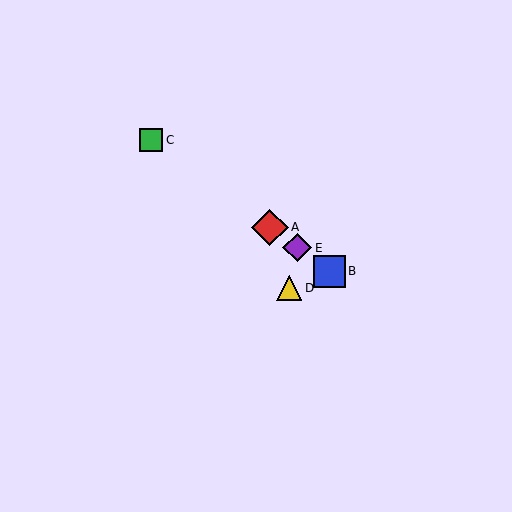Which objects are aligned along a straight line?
Objects A, B, C, E are aligned along a straight line.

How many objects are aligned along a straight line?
4 objects (A, B, C, E) are aligned along a straight line.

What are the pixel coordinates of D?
Object D is at (289, 288).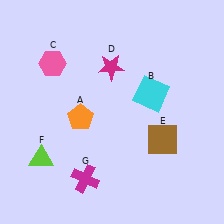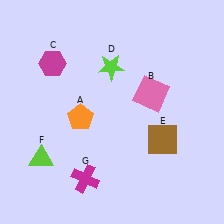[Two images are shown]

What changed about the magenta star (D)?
In Image 1, D is magenta. In Image 2, it changed to lime.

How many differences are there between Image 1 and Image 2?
There are 3 differences between the two images.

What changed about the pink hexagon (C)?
In Image 1, C is pink. In Image 2, it changed to magenta.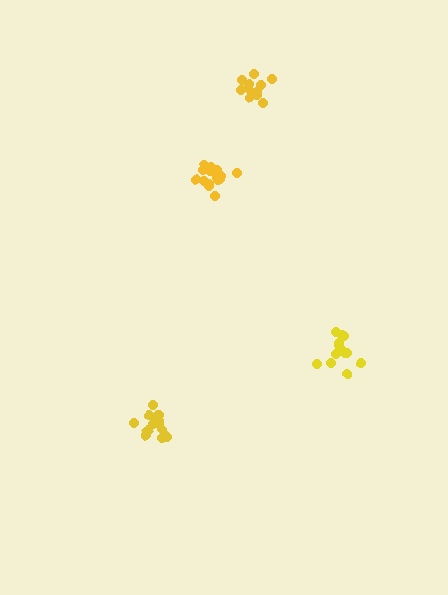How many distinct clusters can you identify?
There are 4 distinct clusters.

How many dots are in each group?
Group 1: 16 dots, Group 2: 14 dots, Group 3: 13 dots, Group 4: 16 dots (59 total).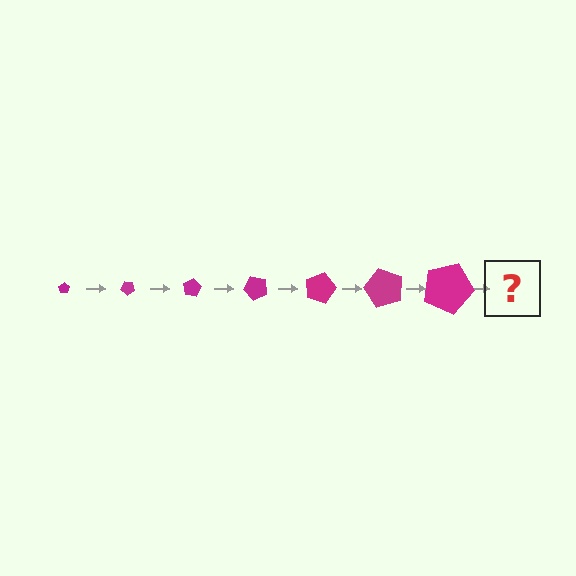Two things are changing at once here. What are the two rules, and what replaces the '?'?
The two rules are that the pentagon grows larger each step and it rotates 40 degrees each step. The '?' should be a pentagon, larger than the previous one and rotated 280 degrees from the start.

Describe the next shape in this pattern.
It should be a pentagon, larger than the previous one and rotated 280 degrees from the start.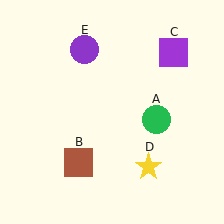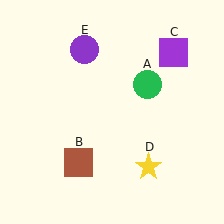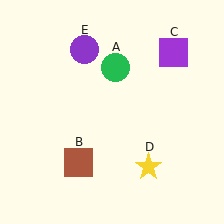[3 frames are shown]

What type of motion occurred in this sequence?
The green circle (object A) rotated counterclockwise around the center of the scene.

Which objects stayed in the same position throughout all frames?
Brown square (object B) and purple square (object C) and yellow star (object D) and purple circle (object E) remained stationary.